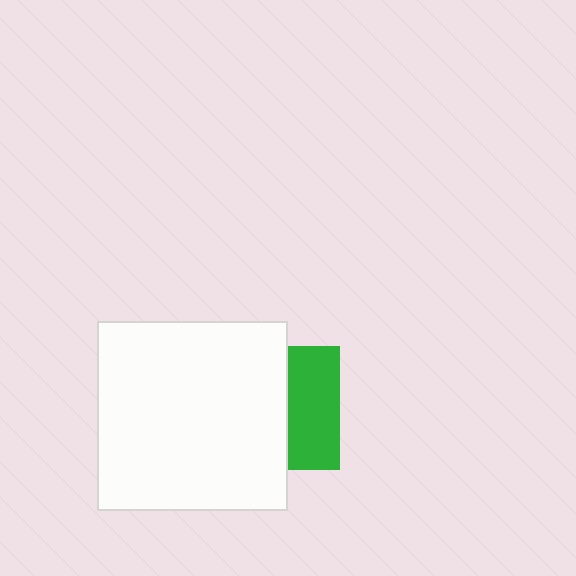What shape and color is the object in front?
The object in front is a white square.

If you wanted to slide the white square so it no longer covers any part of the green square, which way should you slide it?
Slide it left — that is the most direct way to separate the two shapes.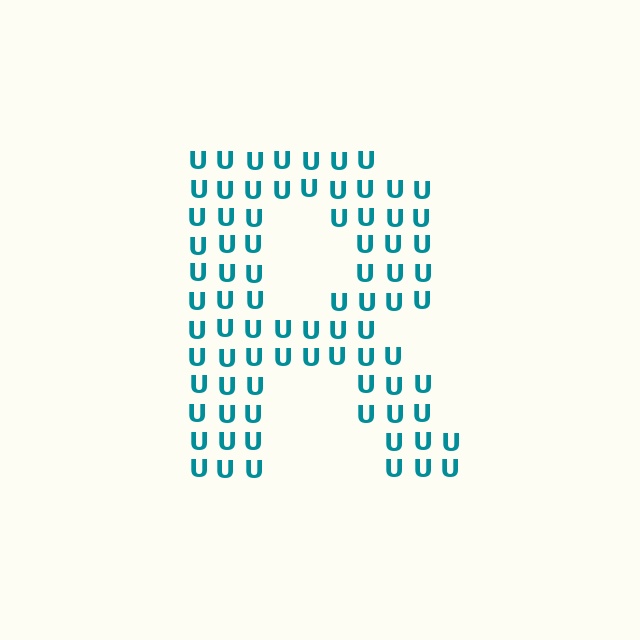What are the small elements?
The small elements are letter U's.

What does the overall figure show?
The overall figure shows the letter R.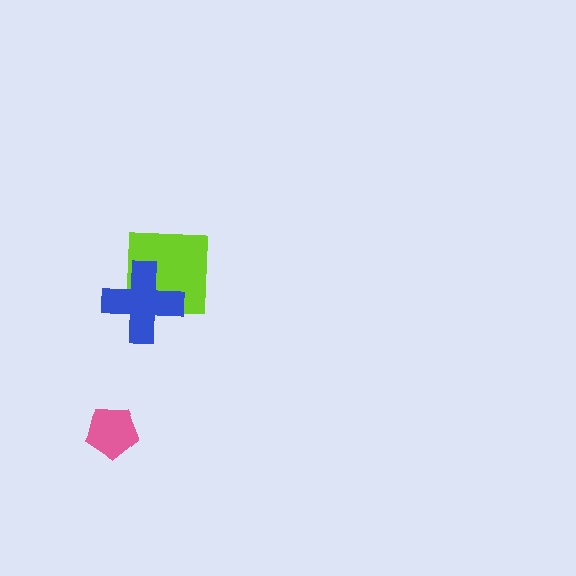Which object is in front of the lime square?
The blue cross is in front of the lime square.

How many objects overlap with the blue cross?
1 object overlaps with the blue cross.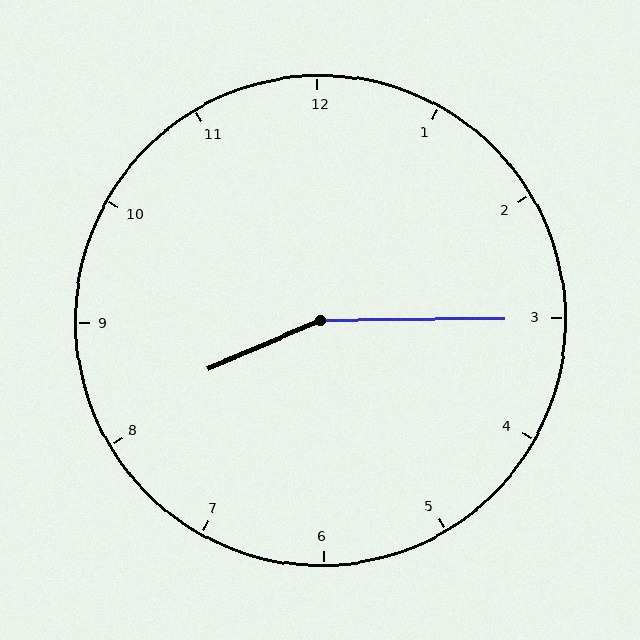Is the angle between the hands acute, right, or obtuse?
It is obtuse.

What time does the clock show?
8:15.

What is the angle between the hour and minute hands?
Approximately 158 degrees.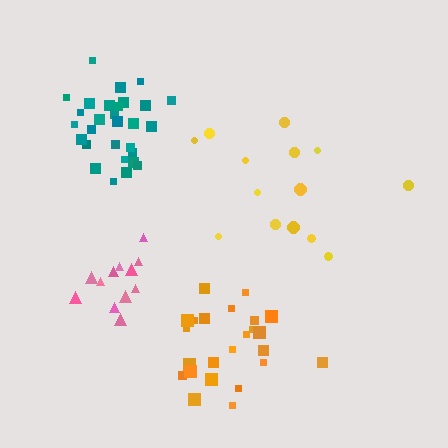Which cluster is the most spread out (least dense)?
Yellow.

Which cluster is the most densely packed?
Teal.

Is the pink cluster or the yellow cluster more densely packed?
Pink.